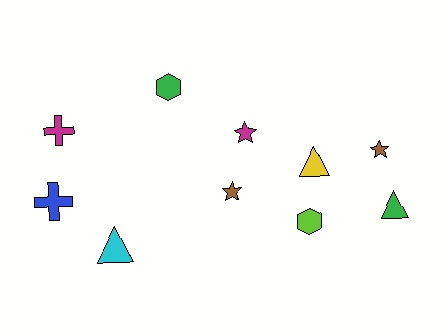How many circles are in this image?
There are no circles.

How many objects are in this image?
There are 10 objects.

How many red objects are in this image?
There are no red objects.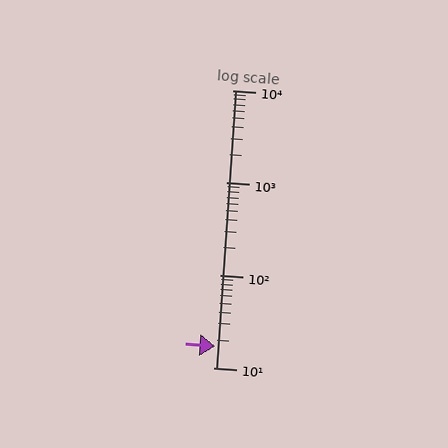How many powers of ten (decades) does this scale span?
The scale spans 3 decades, from 10 to 10000.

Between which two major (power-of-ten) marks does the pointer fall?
The pointer is between 10 and 100.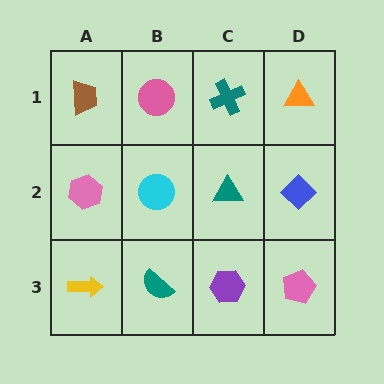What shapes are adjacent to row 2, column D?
An orange triangle (row 1, column D), a pink pentagon (row 3, column D), a teal triangle (row 2, column C).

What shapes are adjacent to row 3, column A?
A pink hexagon (row 2, column A), a teal semicircle (row 3, column B).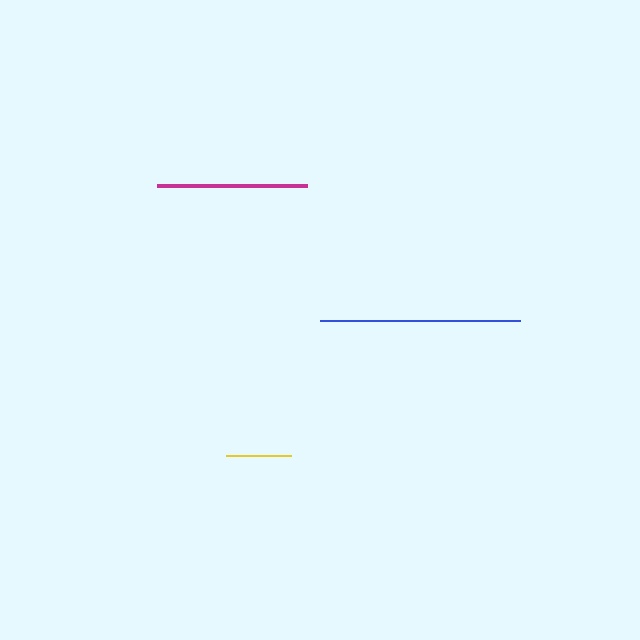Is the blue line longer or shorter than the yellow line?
The blue line is longer than the yellow line.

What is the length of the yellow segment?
The yellow segment is approximately 66 pixels long.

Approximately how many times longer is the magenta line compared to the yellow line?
The magenta line is approximately 2.3 times the length of the yellow line.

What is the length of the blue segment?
The blue segment is approximately 200 pixels long.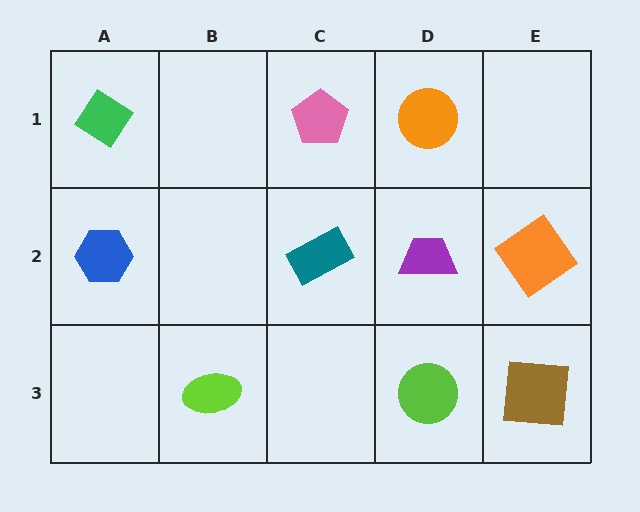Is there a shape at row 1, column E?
No, that cell is empty.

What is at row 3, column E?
A brown square.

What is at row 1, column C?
A pink pentagon.